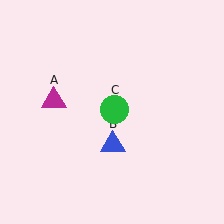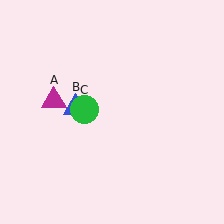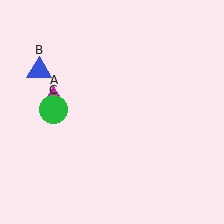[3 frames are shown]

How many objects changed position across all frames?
2 objects changed position: blue triangle (object B), green circle (object C).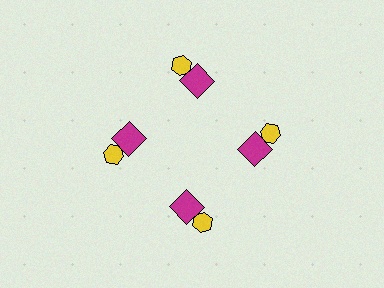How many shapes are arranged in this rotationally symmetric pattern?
There are 8 shapes, arranged in 4 groups of 2.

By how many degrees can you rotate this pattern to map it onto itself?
The pattern maps onto itself every 90 degrees of rotation.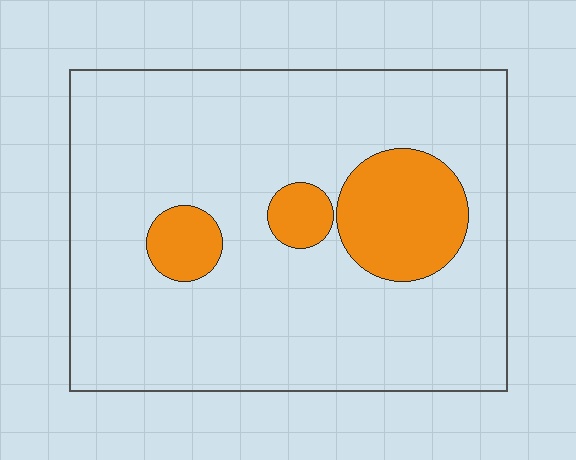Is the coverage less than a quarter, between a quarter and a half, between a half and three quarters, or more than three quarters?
Less than a quarter.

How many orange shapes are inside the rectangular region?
3.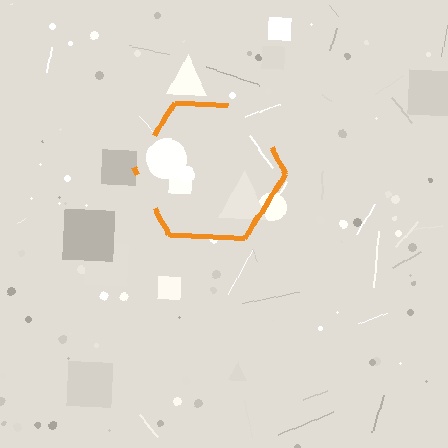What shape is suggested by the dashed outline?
The dashed outline suggests a hexagon.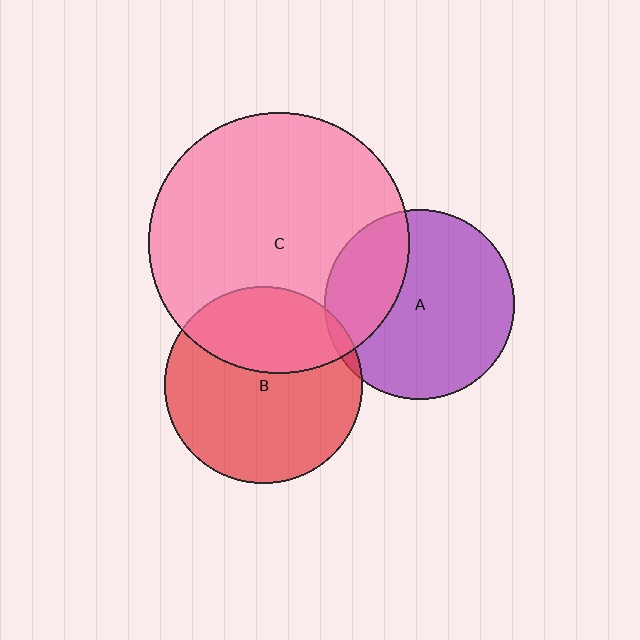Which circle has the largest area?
Circle C (pink).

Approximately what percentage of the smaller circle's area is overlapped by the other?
Approximately 35%.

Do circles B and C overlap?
Yes.